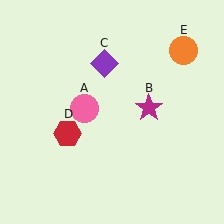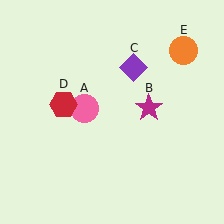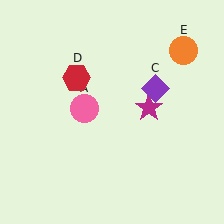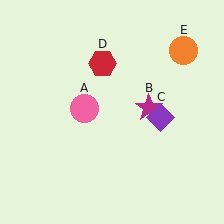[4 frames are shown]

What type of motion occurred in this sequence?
The purple diamond (object C), red hexagon (object D) rotated clockwise around the center of the scene.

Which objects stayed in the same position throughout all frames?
Pink circle (object A) and magenta star (object B) and orange circle (object E) remained stationary.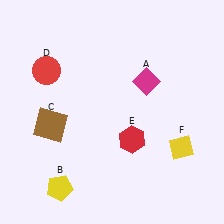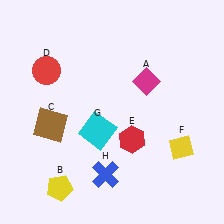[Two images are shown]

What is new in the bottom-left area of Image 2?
A blue cross (H) was added in the bottom-left area of Image 2.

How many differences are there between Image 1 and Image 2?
There are 2 differences between the two images.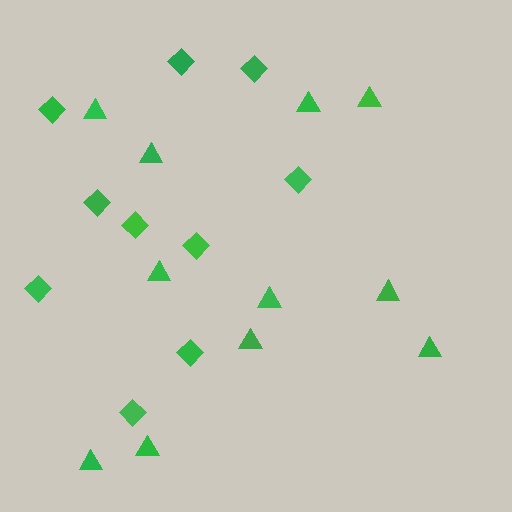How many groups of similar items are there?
There are 2 groups: one group of triangles (11) and one group of diamonds (10).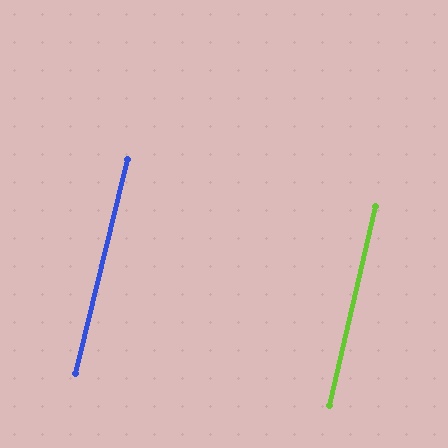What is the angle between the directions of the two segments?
Approximately 1 degree.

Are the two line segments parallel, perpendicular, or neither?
Parallel — their directions differ by only 0.6°.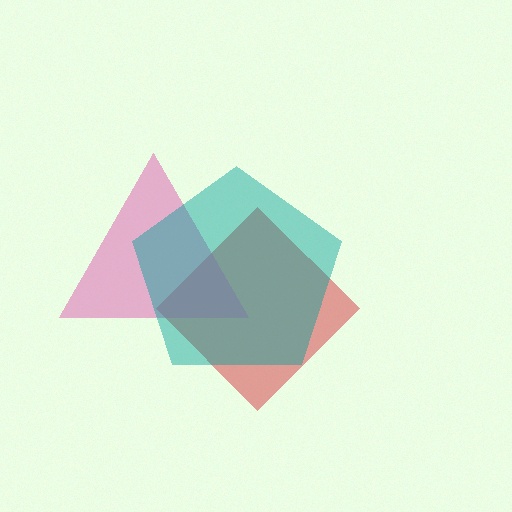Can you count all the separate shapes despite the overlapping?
Yes, there are 3 separate shapes.